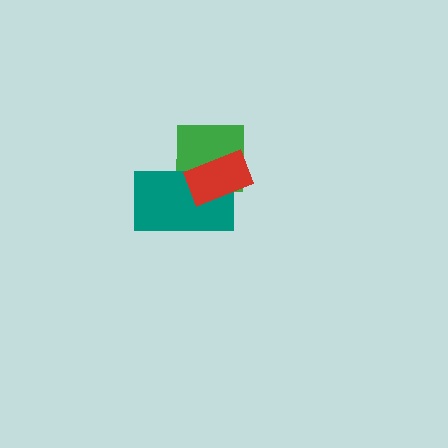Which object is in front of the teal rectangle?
The red rectangle is in front of the teal rectangle.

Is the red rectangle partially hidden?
No, no other shape covers it.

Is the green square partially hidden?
Yes, it is partially covered by another shape.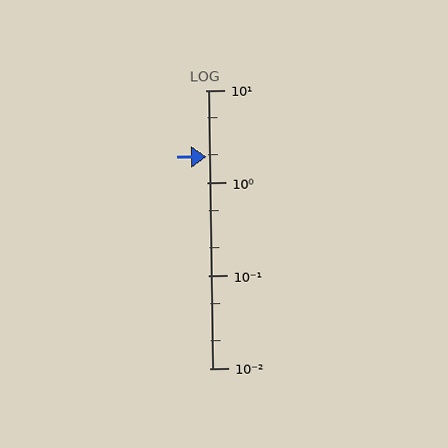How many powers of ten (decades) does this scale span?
The scale spans 3 decades, from 0.01 to 10.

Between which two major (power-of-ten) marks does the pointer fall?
The pointer is between 1 and 10.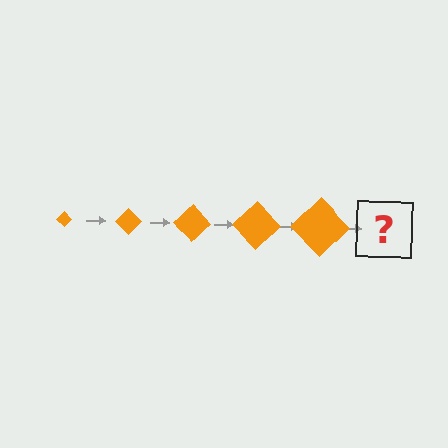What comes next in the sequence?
The next element should be an orange diamond, larger than the previous one.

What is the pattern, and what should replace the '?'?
The pattern is that the diamond gets progressively larger each step. The '?' should be an orange diamond, larger than the previous one.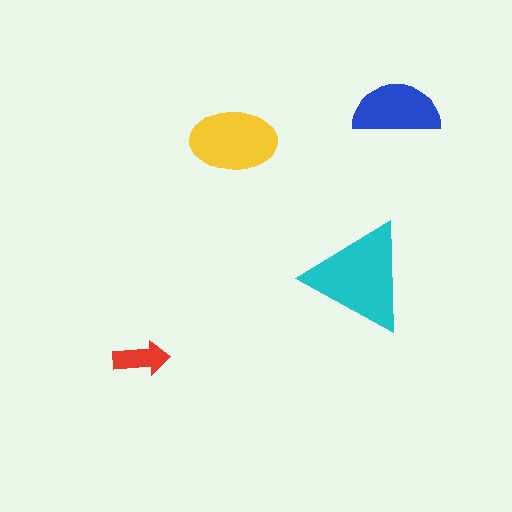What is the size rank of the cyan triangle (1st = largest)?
1st.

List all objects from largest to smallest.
The cyan triangle, the yellow ellipse, the blue semicircle, the red arrow.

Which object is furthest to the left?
The red arrow is leftmost.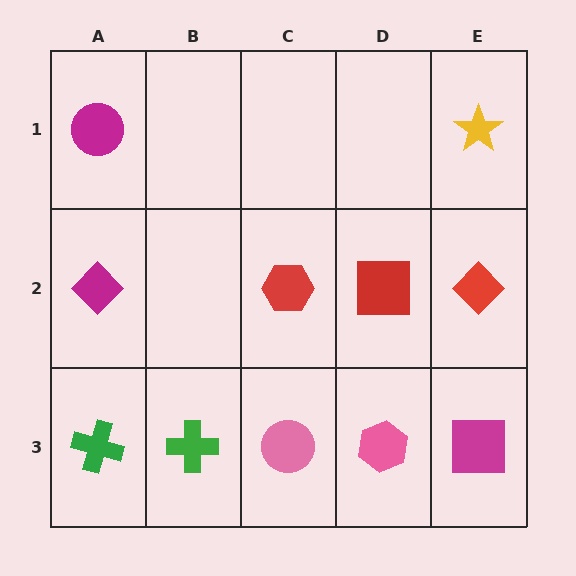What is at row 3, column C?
A pink circle.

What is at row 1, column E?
A yellow star.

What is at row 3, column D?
A pink hexagon.